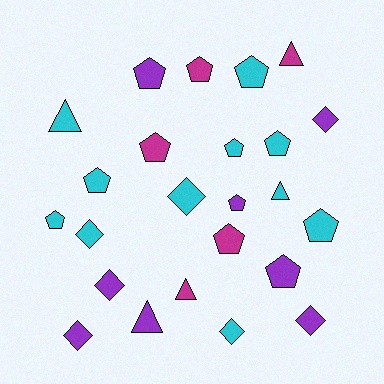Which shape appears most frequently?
Pentagon, with 12 objects.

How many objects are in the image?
There are 24 objects.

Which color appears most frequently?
Cyan, with 11 objects.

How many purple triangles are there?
There is 1 purple triangle.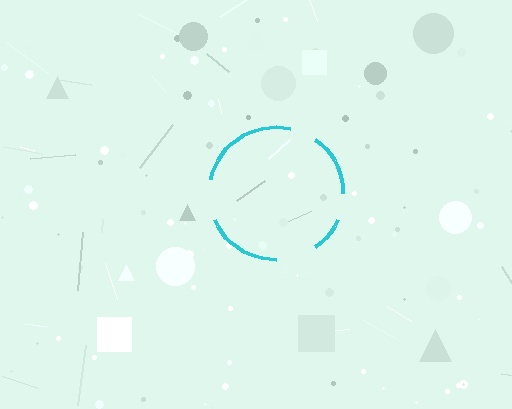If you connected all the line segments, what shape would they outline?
They would outline a circle.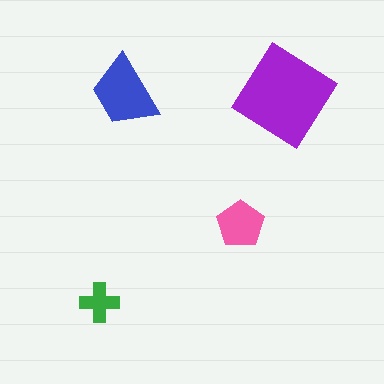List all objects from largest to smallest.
The purple diamond, the blue trapezoid, the pink pentagon, the green cross.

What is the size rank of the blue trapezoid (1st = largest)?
2nd.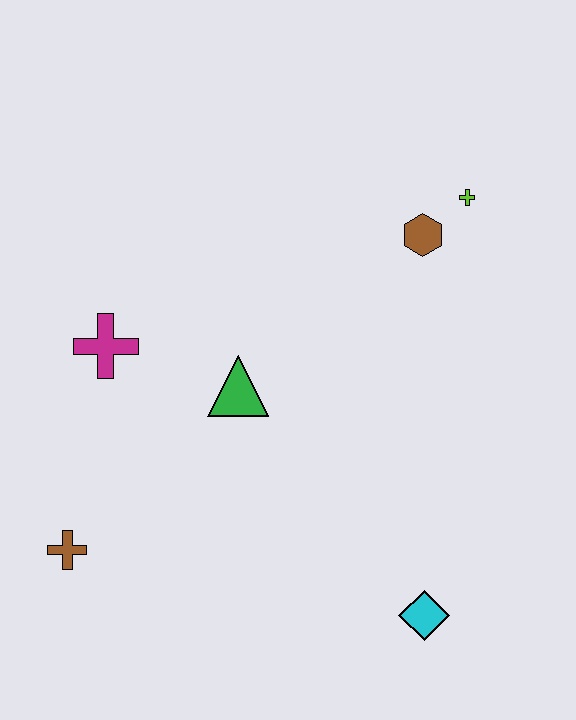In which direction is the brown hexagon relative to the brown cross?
The brown hexagon is to the right of the brown cross.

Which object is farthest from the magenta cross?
The cyan diamond is farthest from the magenta cross.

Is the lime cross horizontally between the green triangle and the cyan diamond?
No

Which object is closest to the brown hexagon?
The lime cross is closest to the brown hexagon.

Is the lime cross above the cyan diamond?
Yes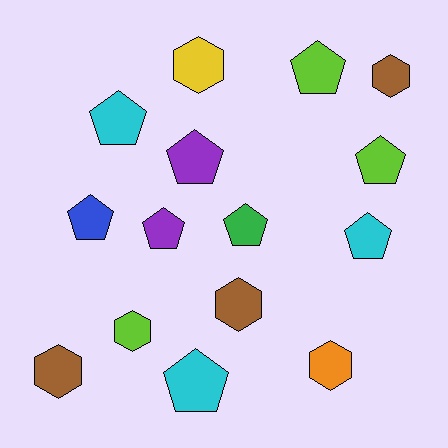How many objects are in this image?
There are 15 objects.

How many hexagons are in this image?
There are 6 hexagons.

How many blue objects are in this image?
There is 1 blue object.